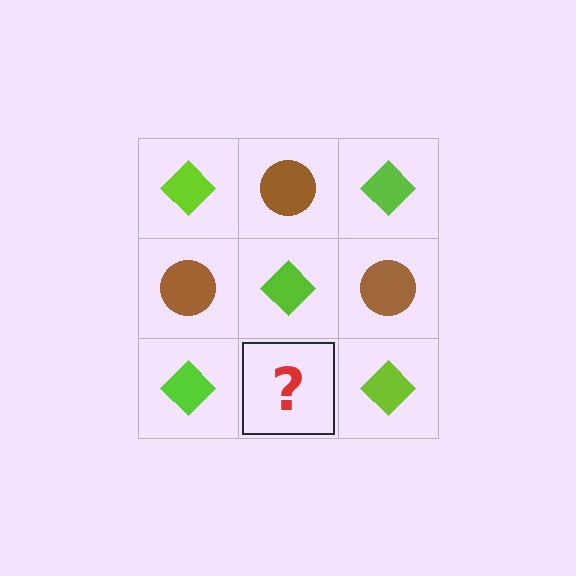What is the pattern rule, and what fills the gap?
The rule is that it alternates lime diamond and brown circle in a checkerboard pattern. The gap should be filled with a brown circle.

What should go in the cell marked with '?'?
The missing cell should contain a brown circle.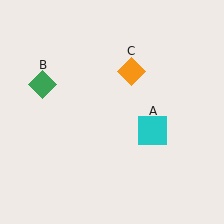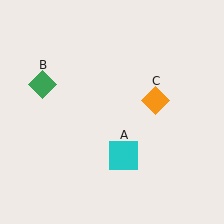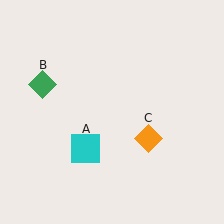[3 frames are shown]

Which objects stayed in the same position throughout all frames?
Green diamond (object B) remained stationary.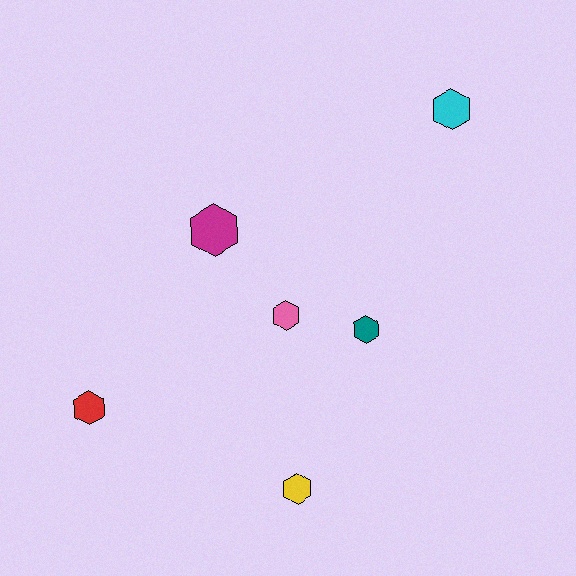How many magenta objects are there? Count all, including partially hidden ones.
There is 1 magenta object.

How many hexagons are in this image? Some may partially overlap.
There are 6 hexagons.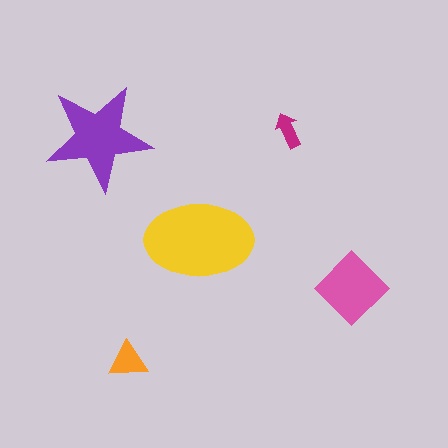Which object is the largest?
The yellow ellipse.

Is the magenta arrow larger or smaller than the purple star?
Smaller.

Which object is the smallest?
The magenta arrow.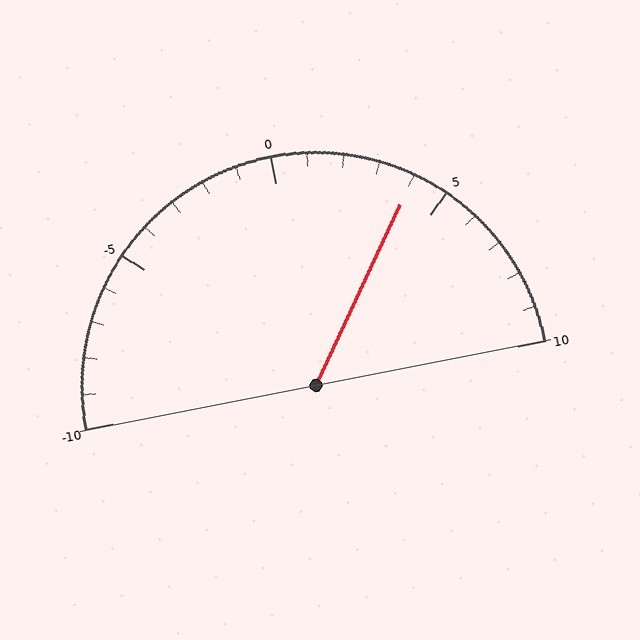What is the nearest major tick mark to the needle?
The nearest major tick mark is 5.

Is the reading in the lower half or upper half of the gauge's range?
The reading is in the upper half of the range (-10 to 10).